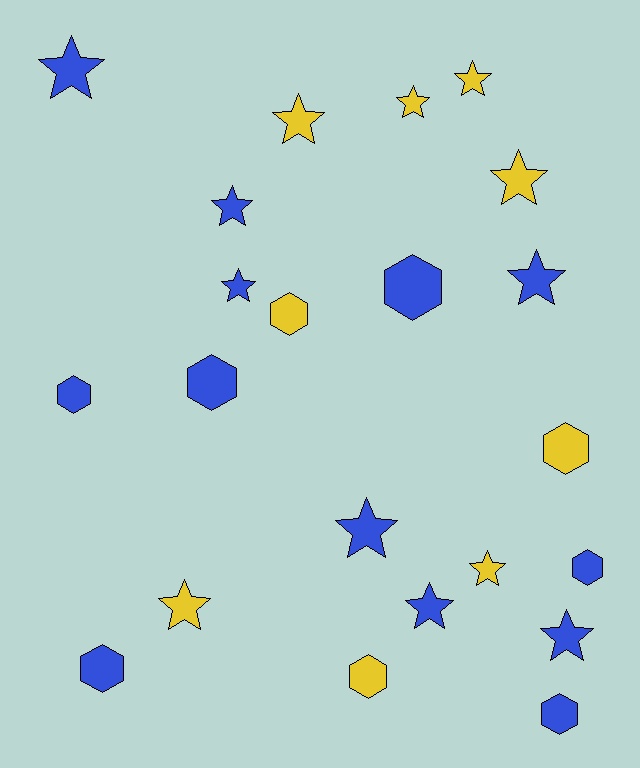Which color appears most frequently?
Blue, with 13 objects.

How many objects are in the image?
There are 22 objects.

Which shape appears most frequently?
Star, with 13 objects.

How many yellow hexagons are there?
There are 3 yellow hexagons.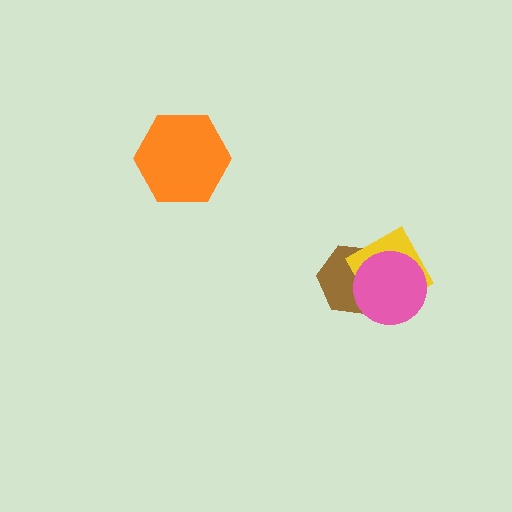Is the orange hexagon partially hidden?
No, no other shape covers it.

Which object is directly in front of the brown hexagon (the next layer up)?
The yellow square is directly in front of the brown hexagon.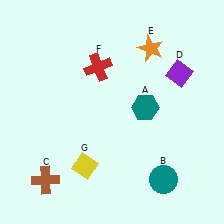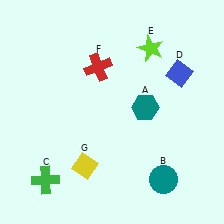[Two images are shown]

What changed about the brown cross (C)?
In Image 1, C is brown. In Image 2, it changed to green.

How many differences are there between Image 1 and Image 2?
There are 3 differences between the two images.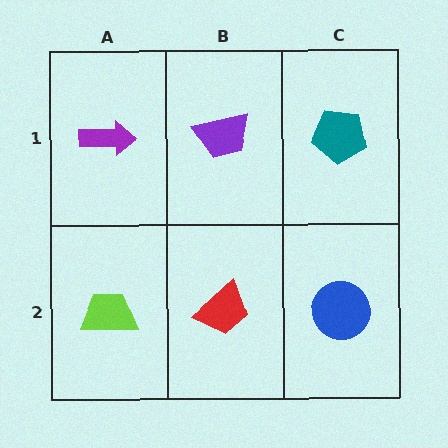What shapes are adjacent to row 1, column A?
A lime trapezoid (row 2, column A), a purple trapezoid (row 1, column B).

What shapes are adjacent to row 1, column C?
A blue circle (row 2, column C), a purple trapezoid (row 1, column B).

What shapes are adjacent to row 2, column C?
A teal pentagon (row 1, column C), a red trapezoid (row 2, column B).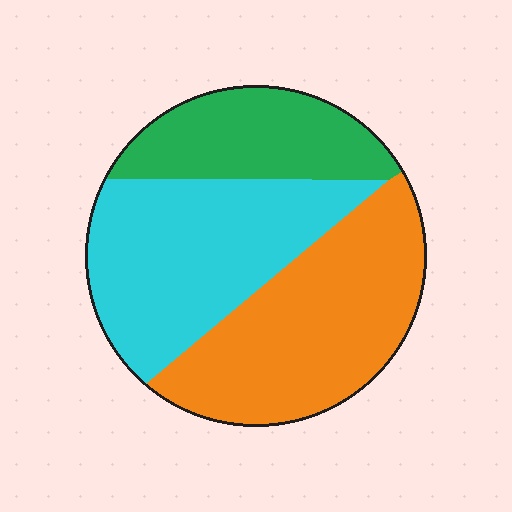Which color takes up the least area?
Green, at roughly 20%.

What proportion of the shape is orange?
Orange takes up about two fifths (2/5) of the shape.